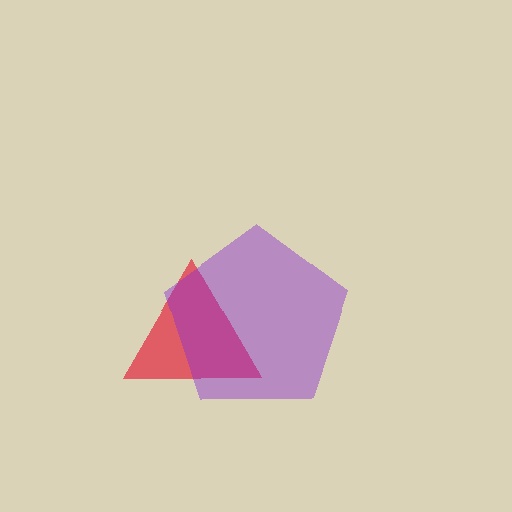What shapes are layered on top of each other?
The layered shapes are: a red triangle, a purple pentagon.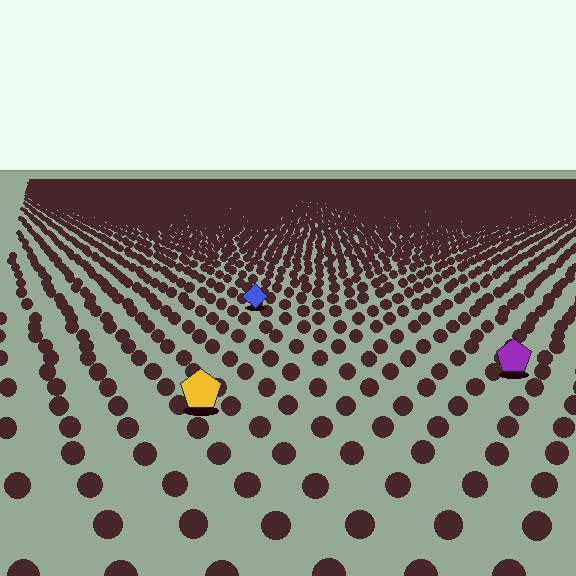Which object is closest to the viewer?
The yellow pentagon is closest. The texture marks near it are larger and more spread out.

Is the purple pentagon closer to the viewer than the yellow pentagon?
No. The yellow pentagon is closer — you can tell from the texture gradient: the ground texture is coarser near it.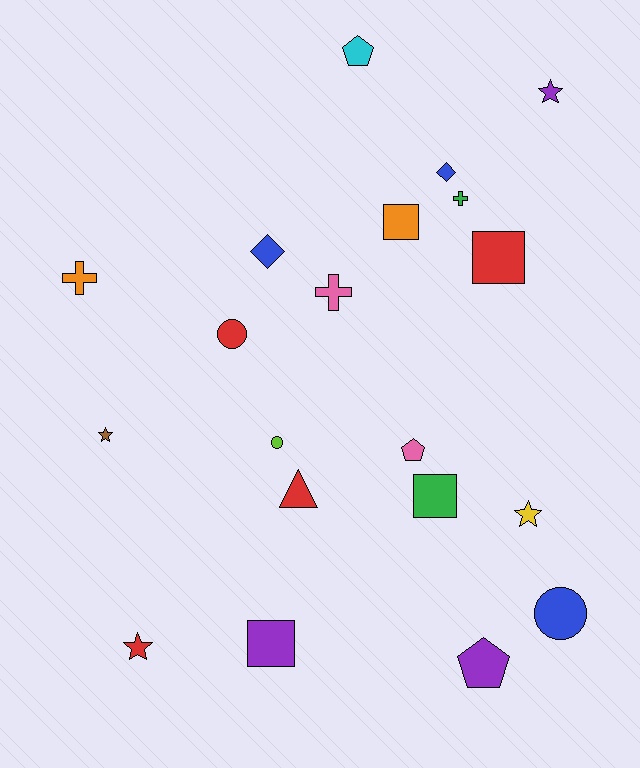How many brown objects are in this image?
There is 1 brown object.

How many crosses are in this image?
There are 3 crosses.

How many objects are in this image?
There are 20 objects.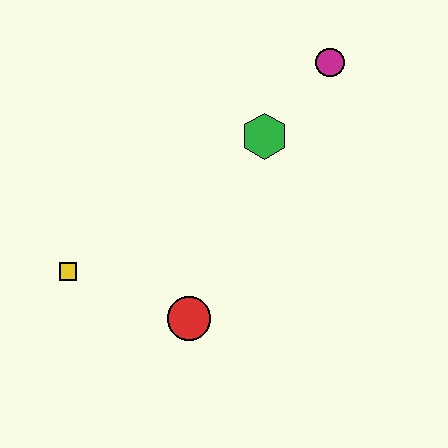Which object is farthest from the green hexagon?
The yellow square is farthest from the green hexagon.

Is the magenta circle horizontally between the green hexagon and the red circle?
No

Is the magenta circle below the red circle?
No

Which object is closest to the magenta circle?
The green hexagon is closest to the magenta circle.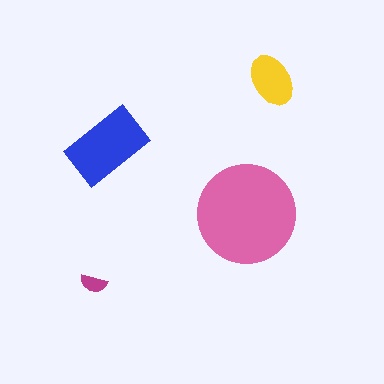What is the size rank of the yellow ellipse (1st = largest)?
3rd.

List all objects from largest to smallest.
The pink circle, the blue rectangle, the yellow ellipse, the magenta semicircle.